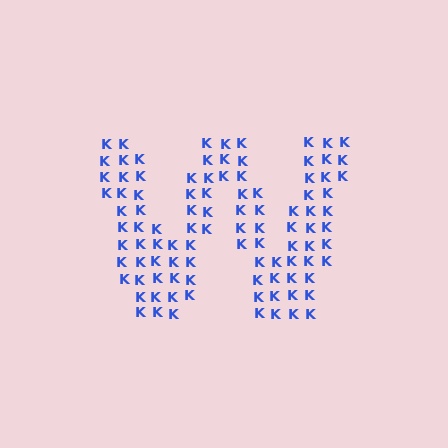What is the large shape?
The large shape is the letter W.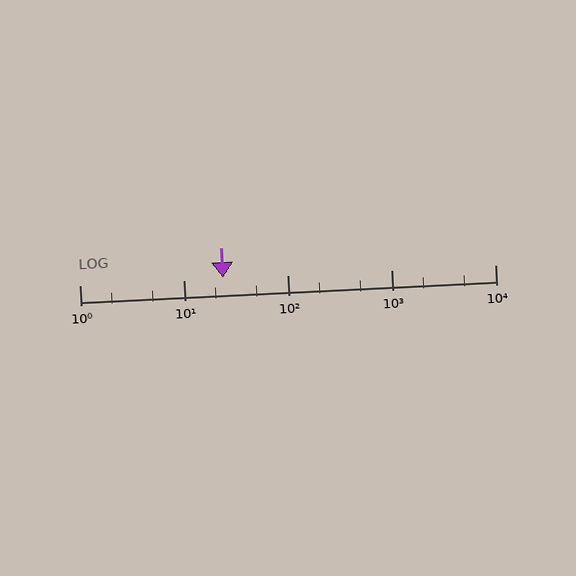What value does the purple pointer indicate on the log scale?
The pointer indicates approximately 24.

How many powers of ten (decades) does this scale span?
The scale spans 4 decades, from 1 to 10000.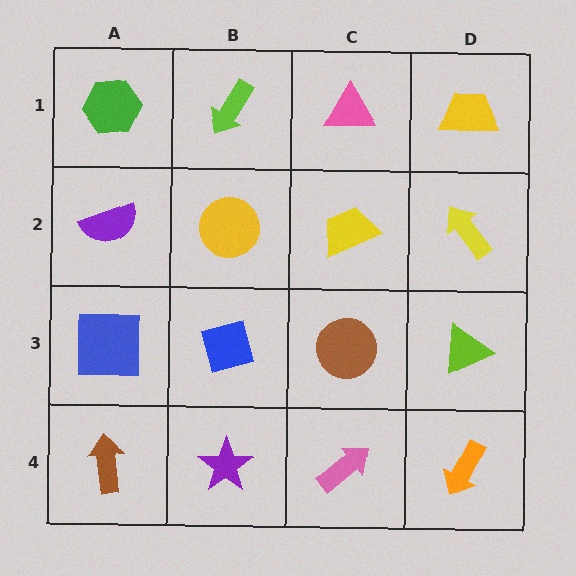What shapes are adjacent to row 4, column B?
A blue square (row 3, column B), a brown arrow (row 4, column A), a pink arrow (row 4, column C).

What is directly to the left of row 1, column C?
A lime arrow.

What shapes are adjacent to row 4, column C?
A brown circle (row 3, column C), a purple star (row 4, column B), an orange arrow (row 4, column D).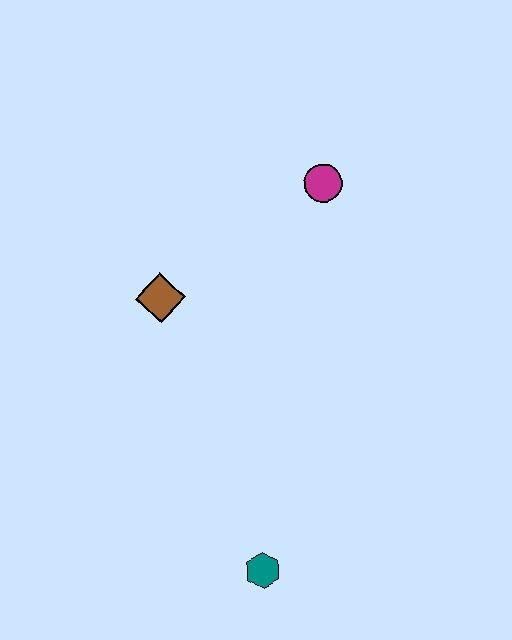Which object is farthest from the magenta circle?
The teal hexagon is farthest from the magenta circle.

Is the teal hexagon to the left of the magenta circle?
Yes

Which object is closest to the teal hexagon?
The brown diamond is closest to the teal hexagon.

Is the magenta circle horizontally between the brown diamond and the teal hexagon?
No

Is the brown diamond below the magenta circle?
Yes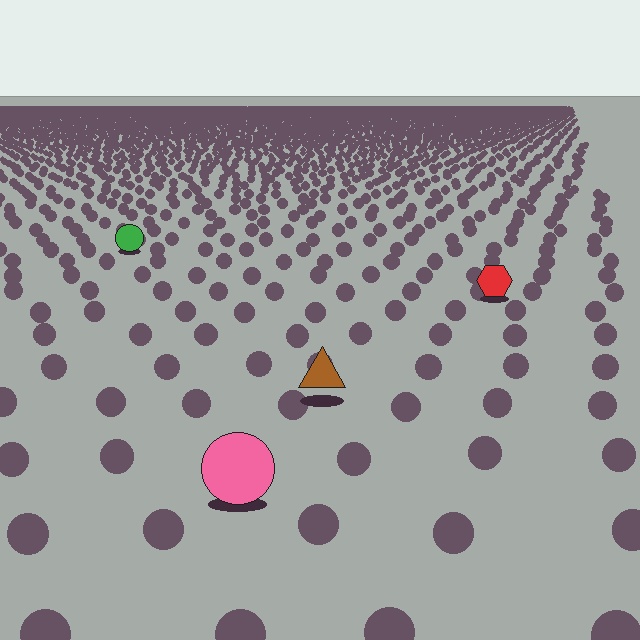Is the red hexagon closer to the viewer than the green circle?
Yes. The red hexagon is closer — you can tell from the texture gradient: the ground texture is coarser near it.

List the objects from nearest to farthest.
From nearest to farthest: the pink circle, the brown triangle, the red hexagon, the green circle.